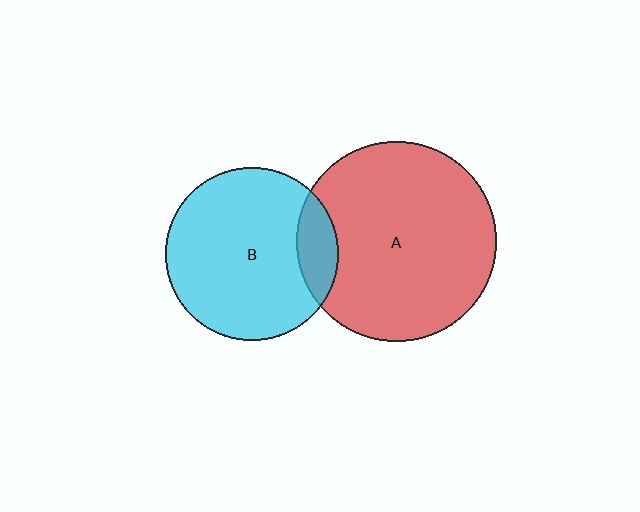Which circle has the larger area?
Circle A (red).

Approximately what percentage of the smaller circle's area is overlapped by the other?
Approximately 15%.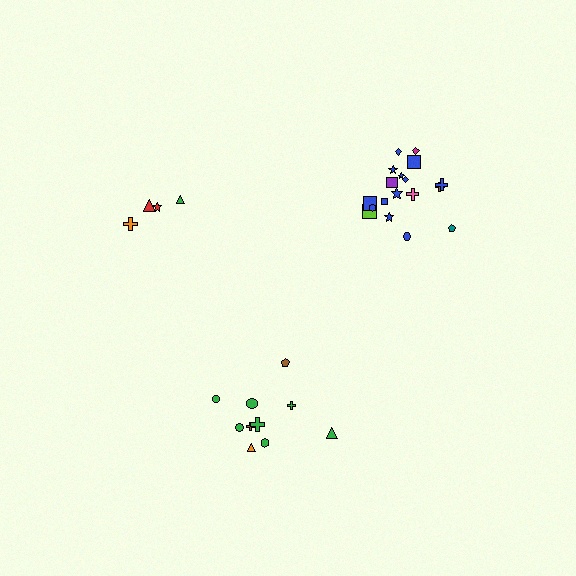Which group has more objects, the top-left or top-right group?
The top-right group.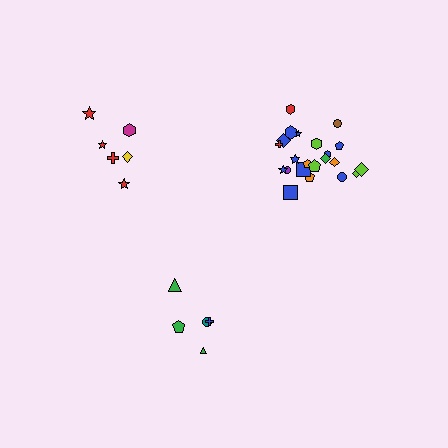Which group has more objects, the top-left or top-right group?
The top-right group.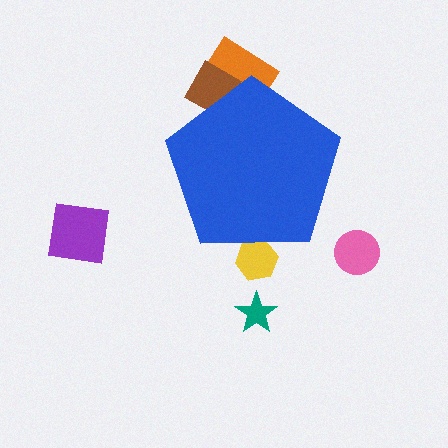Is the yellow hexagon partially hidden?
Yes, the yellow hexagon is partially hidden behind the blue pentagon.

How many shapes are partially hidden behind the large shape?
3 shapes are partially hidden.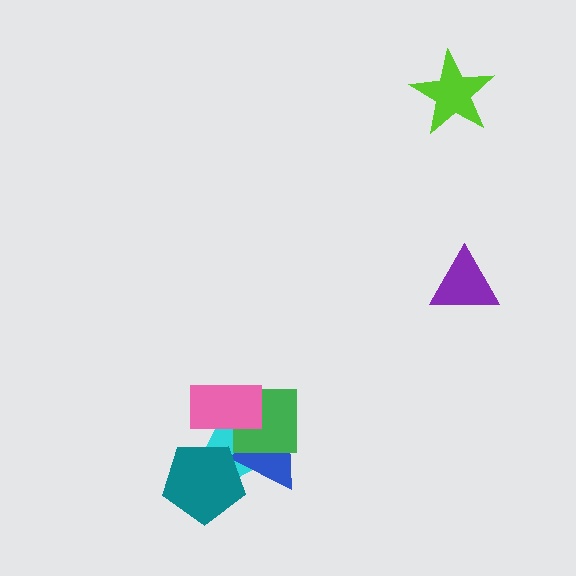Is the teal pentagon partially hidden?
No, no other shape covers it.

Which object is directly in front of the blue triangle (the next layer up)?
The teal pentagon is directly in front of the blue triangle.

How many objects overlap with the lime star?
0 objects overlap with the lime star.